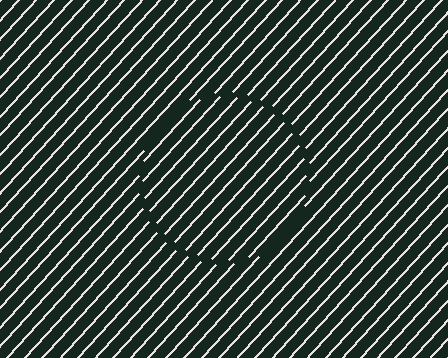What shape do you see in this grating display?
An illusory circle. The interior of the shape contains the same grating, shifted by half a period — the contour is defined by the phase discontinuity where line-ends from the inner and outer gratings abut.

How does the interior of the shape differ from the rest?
The interior of the shape contains the same grating, shifted by half a period — the contour is defined by the phase discontinuity where line-ends from the inner and outer gratings abut.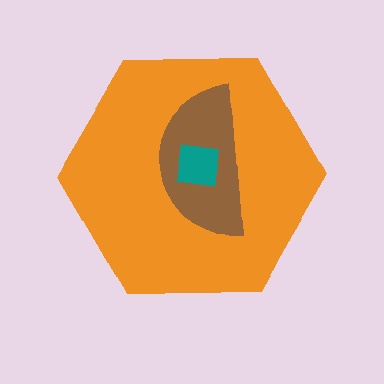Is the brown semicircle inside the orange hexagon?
Yes.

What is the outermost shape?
The orange hexagon.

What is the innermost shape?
The teal square.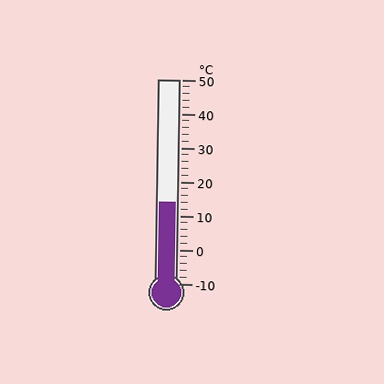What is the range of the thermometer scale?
The thermometer scale ranges from -10°C to 50°C.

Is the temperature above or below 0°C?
The temperature is above 0°C.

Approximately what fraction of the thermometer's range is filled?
The thermometer is filled to approximately 40% of its range.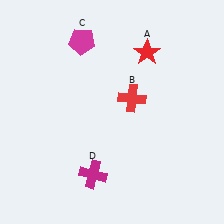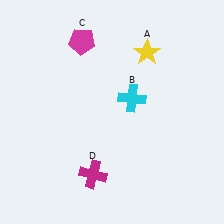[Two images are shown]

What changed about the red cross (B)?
In Image 1, B is red. In Image 2, it changed to cyan.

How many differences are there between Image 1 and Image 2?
There are 2 differences between the two images.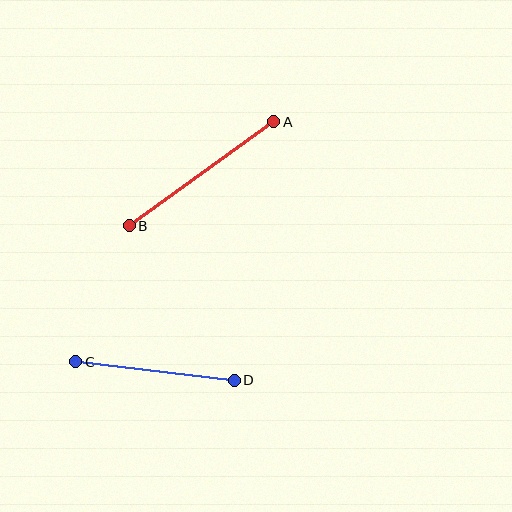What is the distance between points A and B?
The distance is approximately 178 pixels.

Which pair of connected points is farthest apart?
Points A and B are farthest apart.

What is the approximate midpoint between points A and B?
The midpoint is at approximately (201, 174) pixels.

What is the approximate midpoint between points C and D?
The midpoint is at approximately (155, 371) pixels.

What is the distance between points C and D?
The distance is approximately 160 pixels.